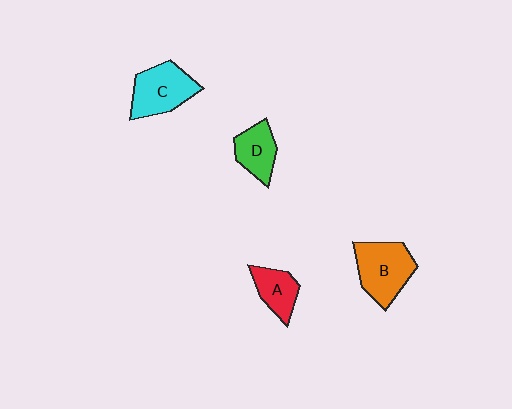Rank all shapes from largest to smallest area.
From largest to smallest: B (orange), C (cyan), D (green), A (red).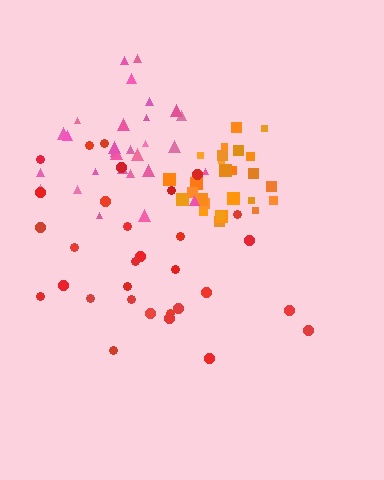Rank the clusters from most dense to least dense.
orange, pink, red.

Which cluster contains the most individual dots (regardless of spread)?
Red (31).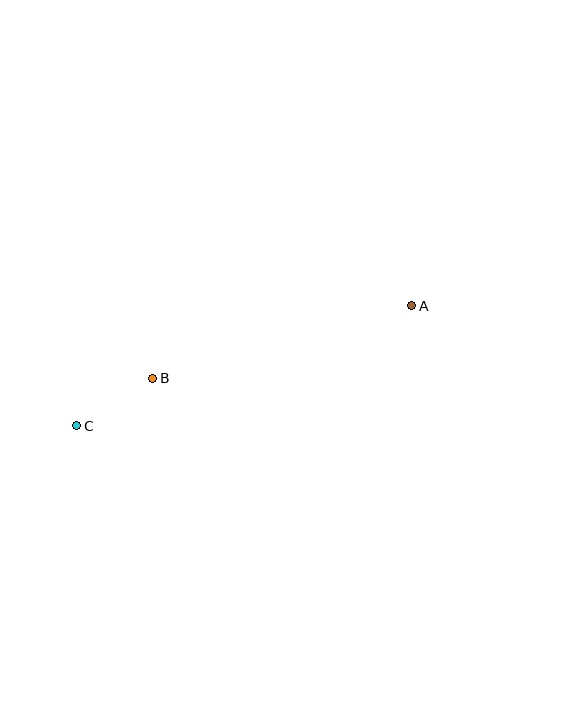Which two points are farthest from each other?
Points A and C are farthest from each other.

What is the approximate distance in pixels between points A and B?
The distance between A and B is approximately 269 pixels.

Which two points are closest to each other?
Points B and C are closest to each other.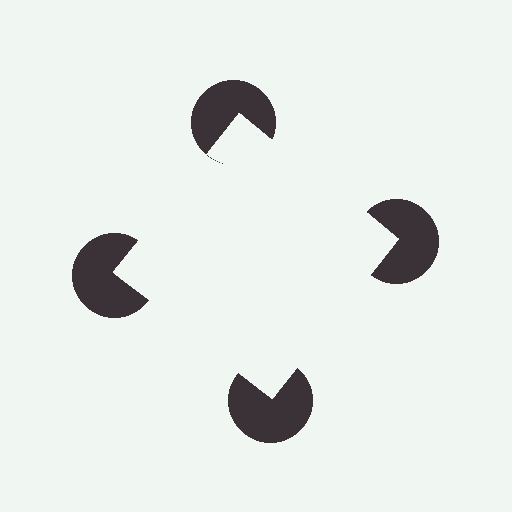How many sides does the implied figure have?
4 sides.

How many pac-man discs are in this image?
There are 4 — one at each vertex of the illusory square.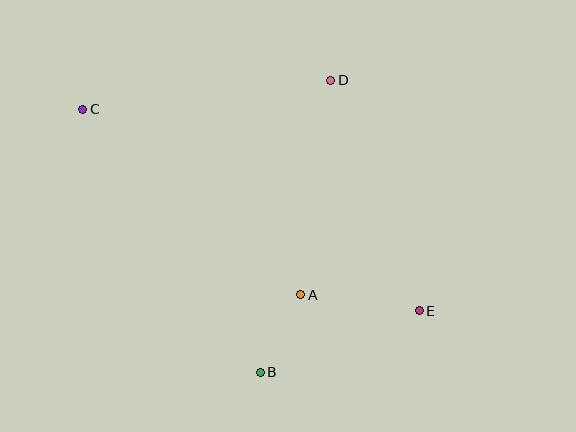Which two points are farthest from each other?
Points C and E are farthest from each other.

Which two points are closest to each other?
Points A and B are closest to each other.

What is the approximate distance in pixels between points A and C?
The distance between A and C is approximately 286 pixels.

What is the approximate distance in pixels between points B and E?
The distance between B and E is approximately 171 pixels.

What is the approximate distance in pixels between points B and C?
The distance between B and C is approximately 317 pixels.